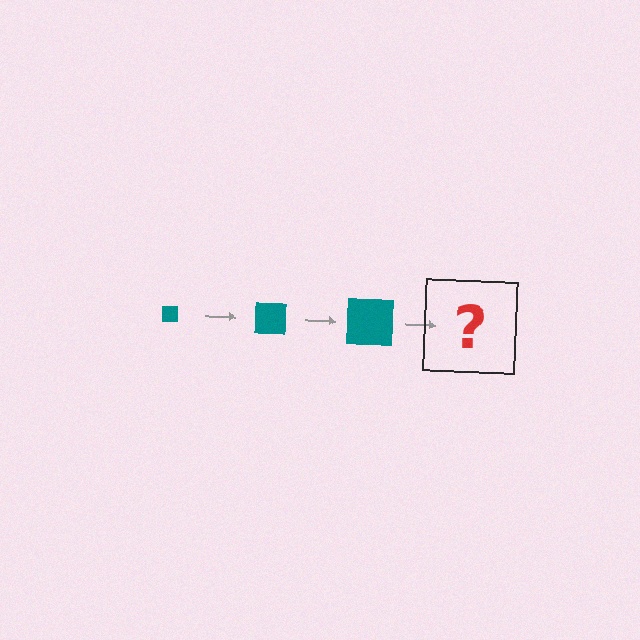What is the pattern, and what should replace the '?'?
The pattern is that the square gets progressively larger each step. The '?' should be a teal square, larger than the previous one.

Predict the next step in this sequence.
The next step is a teal square, larger than the previous one.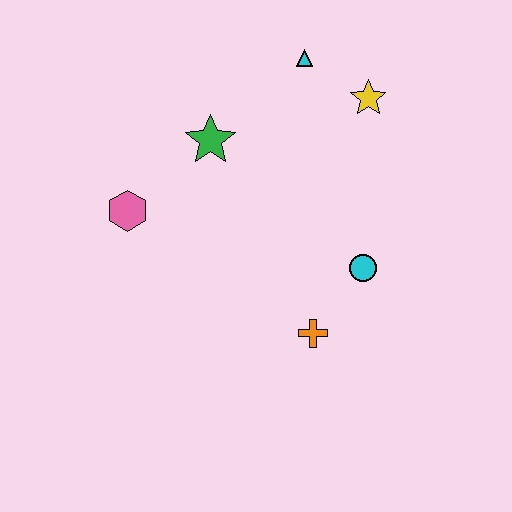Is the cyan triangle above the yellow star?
Yes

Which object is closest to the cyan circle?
The orange cross is closest to the cyan circle.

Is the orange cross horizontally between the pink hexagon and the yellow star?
Yes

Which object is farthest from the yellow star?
The pink hexagon is farthest from the yellow star.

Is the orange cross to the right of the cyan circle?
No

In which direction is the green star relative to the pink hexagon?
The green star is to the right of the pink hexagon.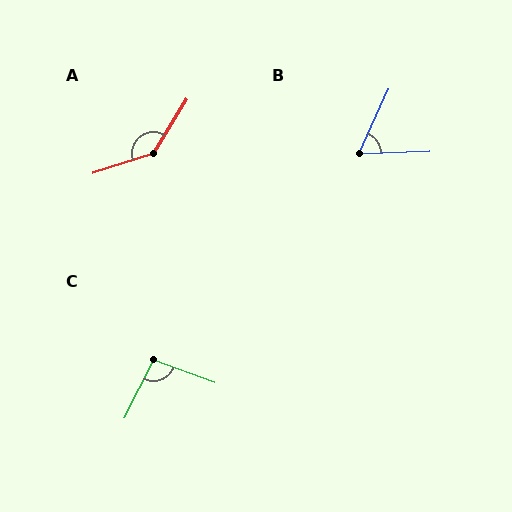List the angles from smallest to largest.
B (63°), C (97°), A (140°).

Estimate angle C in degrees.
Approximately 97 degrees.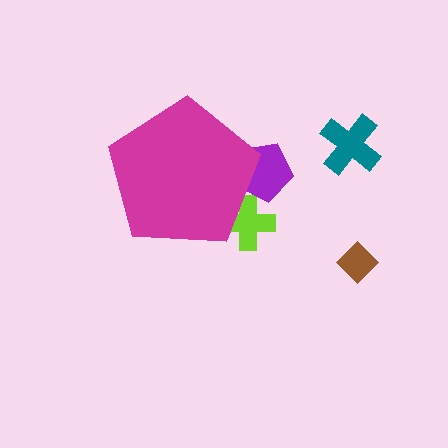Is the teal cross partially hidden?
No, the teal cross is fully visible.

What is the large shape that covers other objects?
A magenta pentagon.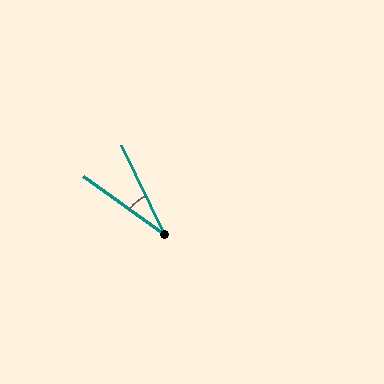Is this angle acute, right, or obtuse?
It is acute.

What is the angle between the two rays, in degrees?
Approximately 29 degrees.